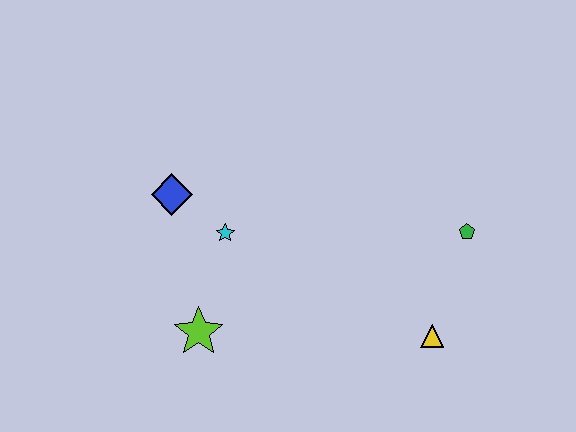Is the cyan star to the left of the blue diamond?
No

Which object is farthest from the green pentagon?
The blue diamond is farthest from the green pentagon.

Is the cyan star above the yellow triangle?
Yes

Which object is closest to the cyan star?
The blue diamond is closest to the cyan star.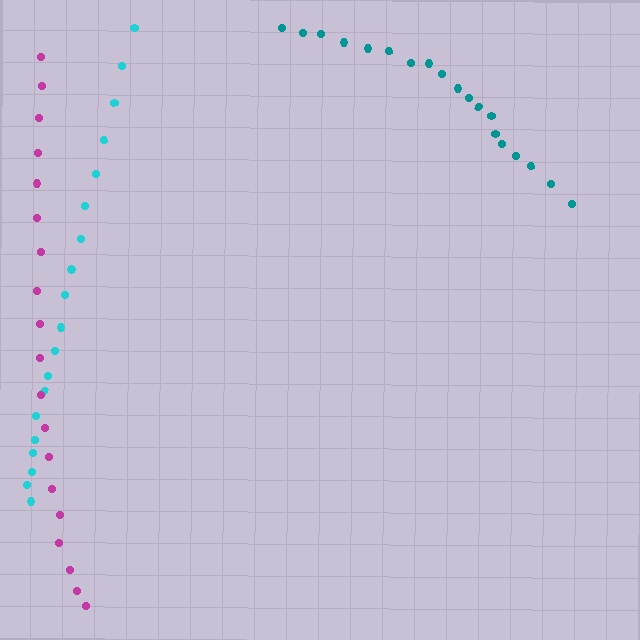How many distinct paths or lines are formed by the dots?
There are 3 distinct paths.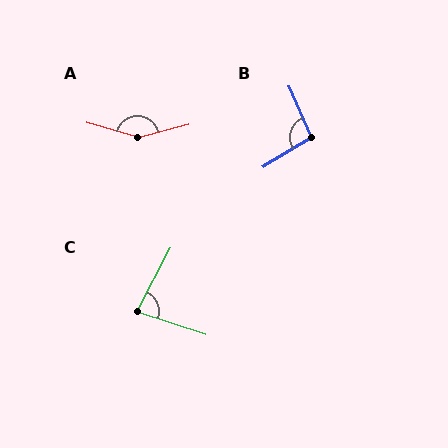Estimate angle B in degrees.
Approximately 98 degrees.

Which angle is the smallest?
C, at approximately 81 degrees.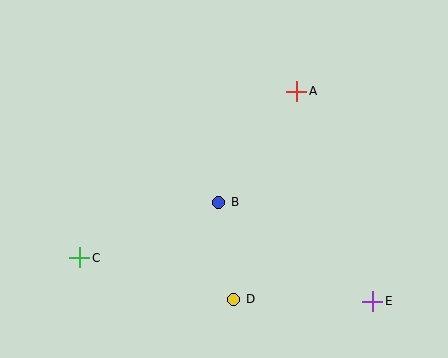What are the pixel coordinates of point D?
Point D is at (234, 299).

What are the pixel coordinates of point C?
Point C is at (80, 258).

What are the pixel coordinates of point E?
Point E is at (373, 301).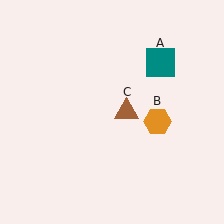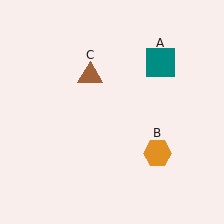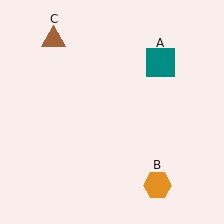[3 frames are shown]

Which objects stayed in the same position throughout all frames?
Teal square (object A) remained stationary.